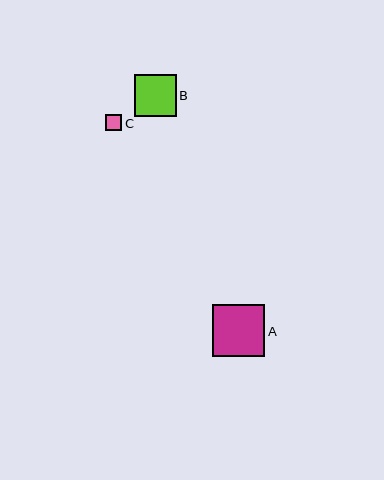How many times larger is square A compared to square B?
Square A is approximately 1.2 times the size of square B.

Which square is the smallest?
Square C is the smallest with a size of approximately 17 pixels.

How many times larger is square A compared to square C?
Square A is approximately 3.2 times the size of square C.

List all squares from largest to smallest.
From largest to smallest: A, B, C.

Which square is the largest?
Square A is the largest with a size of approximately 52 pixels.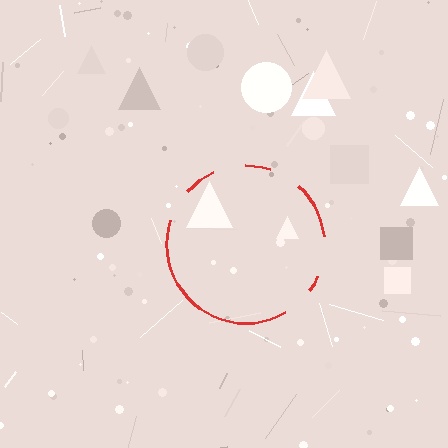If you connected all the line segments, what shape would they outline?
They would outline a circle.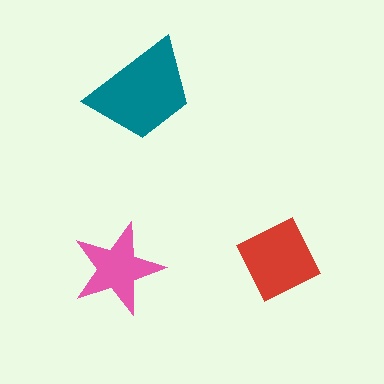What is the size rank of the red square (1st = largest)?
2nd.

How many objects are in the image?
There are 3 objects in the image.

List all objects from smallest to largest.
The pink star, the red square, the teal trapezoid.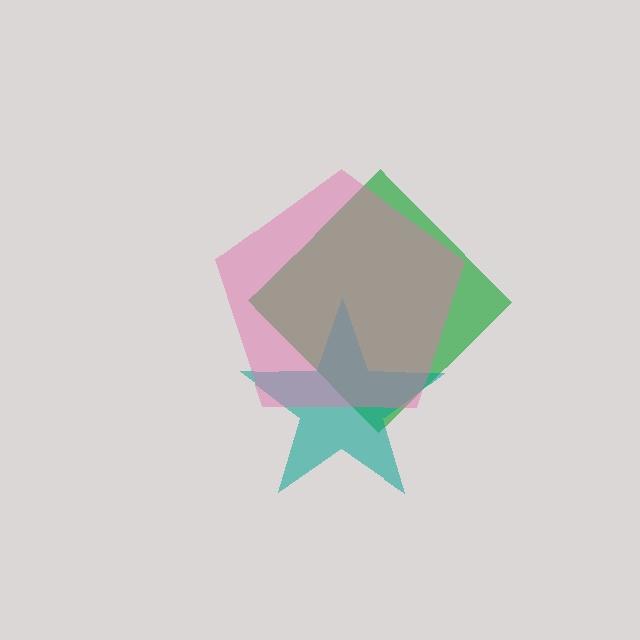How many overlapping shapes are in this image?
There are 3 overlapping shapes in the image.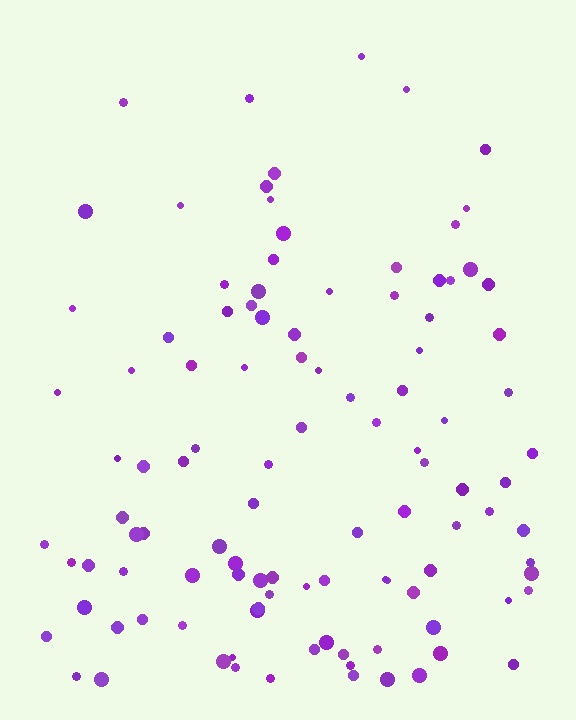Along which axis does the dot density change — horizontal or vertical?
Vertical.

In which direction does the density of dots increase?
From top to bottom, with the bottom side densest.